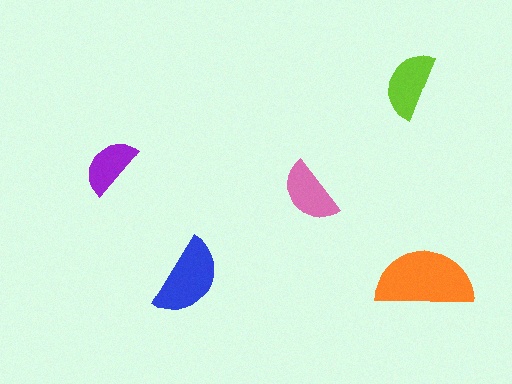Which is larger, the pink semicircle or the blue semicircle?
The blue one.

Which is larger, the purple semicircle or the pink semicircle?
The pink one.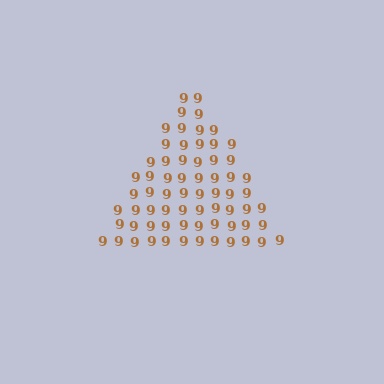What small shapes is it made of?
It is made of small digit 9's.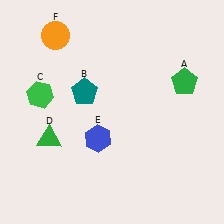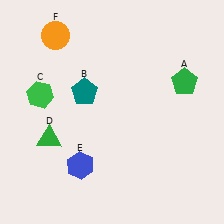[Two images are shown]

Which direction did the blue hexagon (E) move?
The blue hexagon (E) moved down.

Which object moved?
The blue hexagon (E) moved down.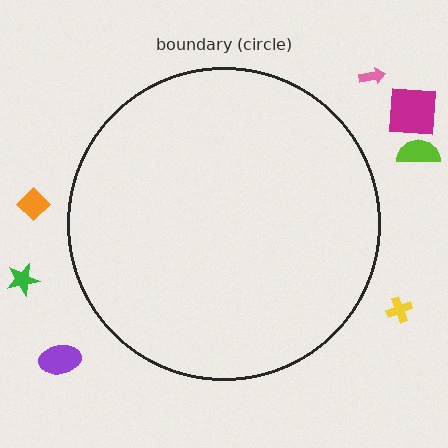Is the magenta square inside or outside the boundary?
Outside.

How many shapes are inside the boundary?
0 inside, 7 outside.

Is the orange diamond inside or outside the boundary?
Outside.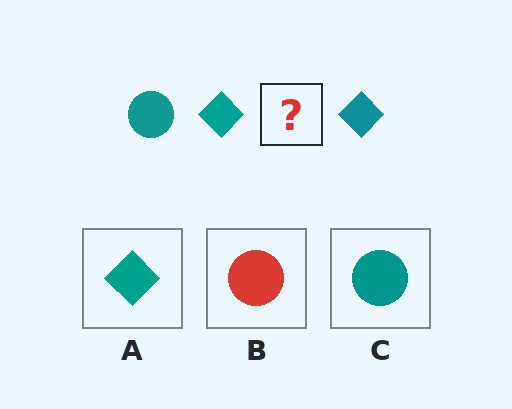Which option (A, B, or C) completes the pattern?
C.